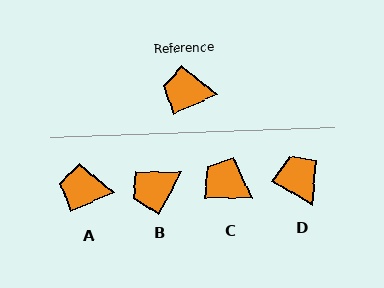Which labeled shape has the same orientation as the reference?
A.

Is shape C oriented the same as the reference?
No, it is off by about 26 degrees.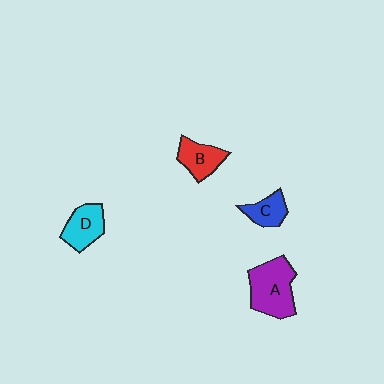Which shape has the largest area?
Shape A (purple).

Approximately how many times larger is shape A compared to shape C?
Approximately 2.1 times.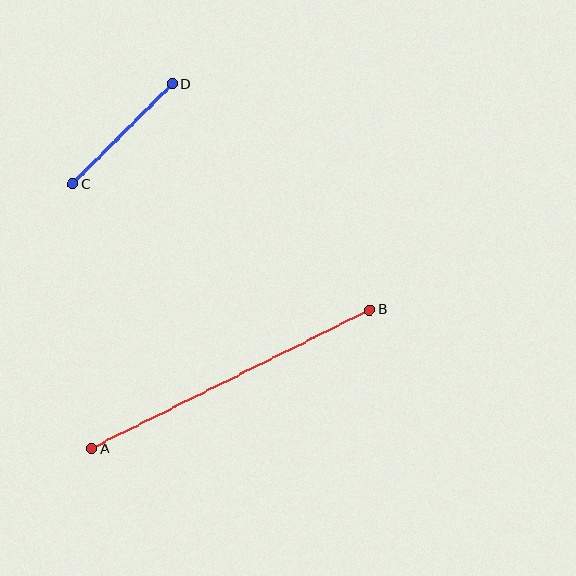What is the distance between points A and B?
The distance is approximately 311 pixels.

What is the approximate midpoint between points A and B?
The midpoint is at approximately (231, 379) pixels.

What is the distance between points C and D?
The distance is approximately 141 pixels.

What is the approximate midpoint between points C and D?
The midpoint is at approximately (122, 134) pixels.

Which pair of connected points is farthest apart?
Points A and B are farthest apart.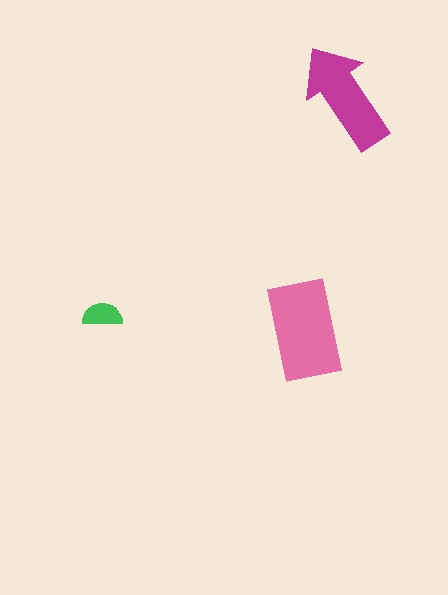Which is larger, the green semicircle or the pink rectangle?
The pink rectangle.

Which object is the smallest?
The green semicircle.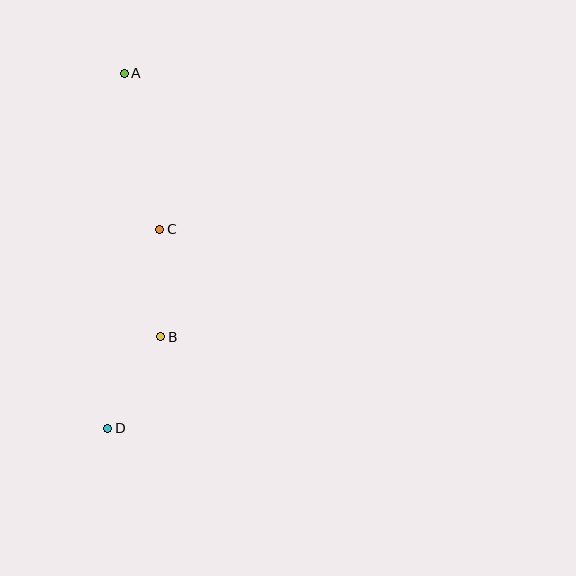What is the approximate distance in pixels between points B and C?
The distance between B and C is approximately 108 pixels.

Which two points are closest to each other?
Points B and D are closest to each other.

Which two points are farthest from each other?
Points A and D are farthest from each other.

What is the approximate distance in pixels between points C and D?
The distance between C and D is approximately 206 pixels.